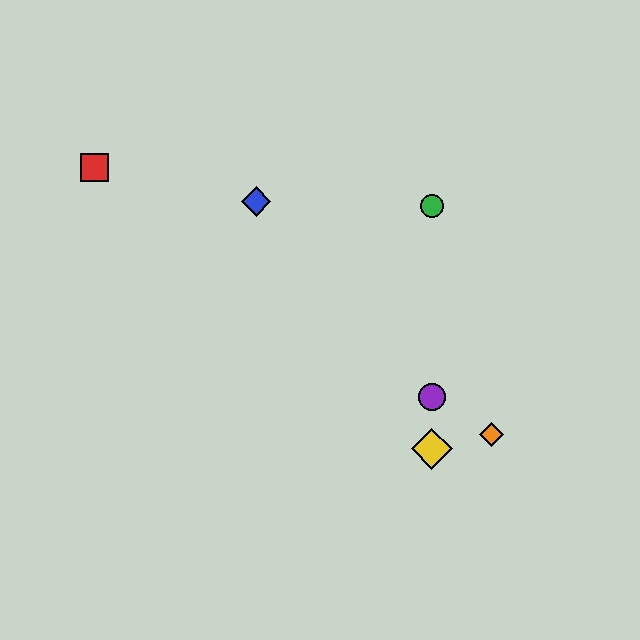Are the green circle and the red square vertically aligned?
No, the green circle is at x≈432 and the red square is at x≈94.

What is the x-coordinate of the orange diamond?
The orange diamond is at x≈492.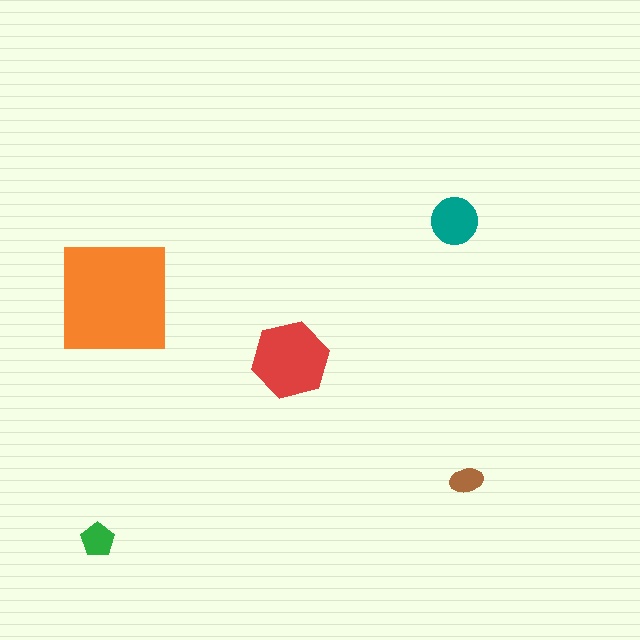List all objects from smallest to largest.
The brown ellipse, the green pentagon, the teal circle, the red hexagon, the orange square.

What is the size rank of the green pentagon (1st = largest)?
4th.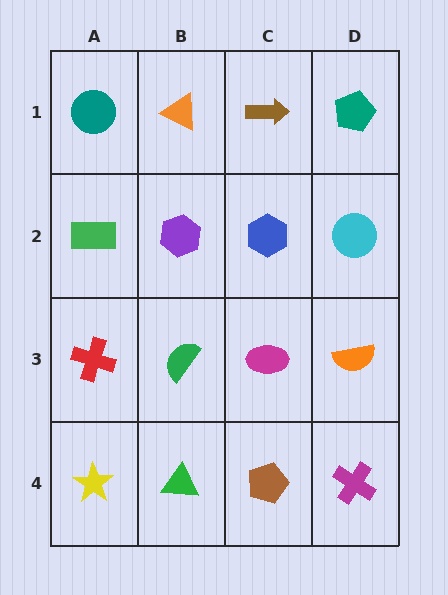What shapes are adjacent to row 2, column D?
A teal pentagon (row 1, column D), an orange semicircle (row 3, column D), a blue hexagon (row 2, column C).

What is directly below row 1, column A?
A green rectangle.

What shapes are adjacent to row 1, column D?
A cyan circle (row 2, column D), a brown arrow (row 1, column C).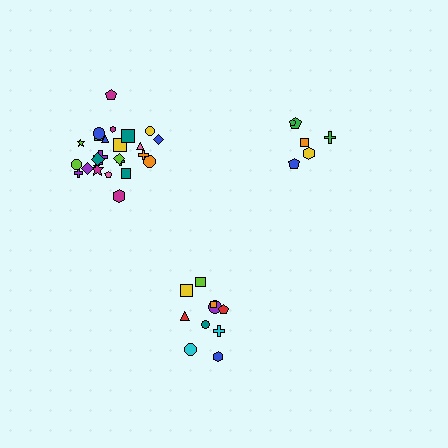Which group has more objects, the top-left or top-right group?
The top-left group.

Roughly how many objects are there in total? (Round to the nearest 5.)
Roughly 40 objects in total.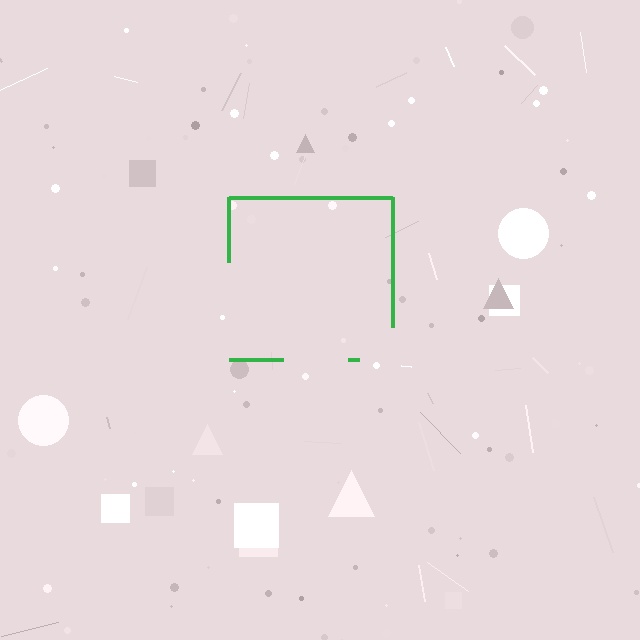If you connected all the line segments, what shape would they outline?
They would outline a square.